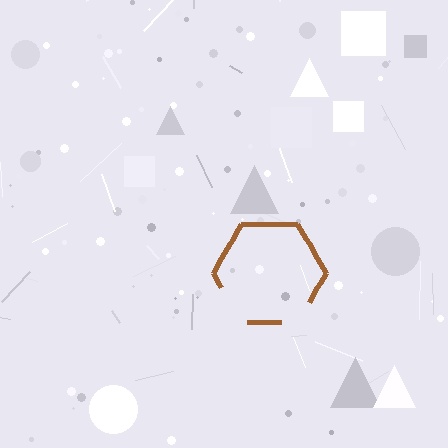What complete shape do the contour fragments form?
The contour fragments form a hexagon.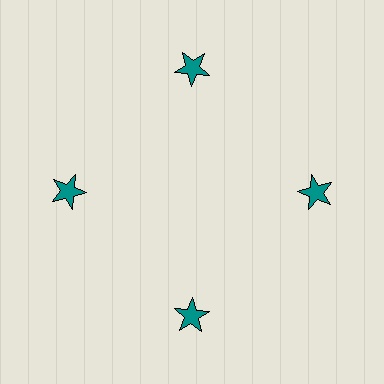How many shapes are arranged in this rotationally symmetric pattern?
There are 4 shapes, arranged in 4 groups of 1.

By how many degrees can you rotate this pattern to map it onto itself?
The pattern maps onto itself every 90 degrees of rotation.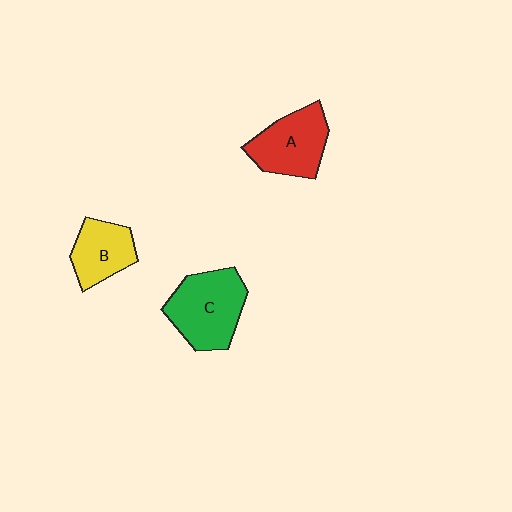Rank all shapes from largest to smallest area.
From largest to smallest: C (green), A (red), B (yellow).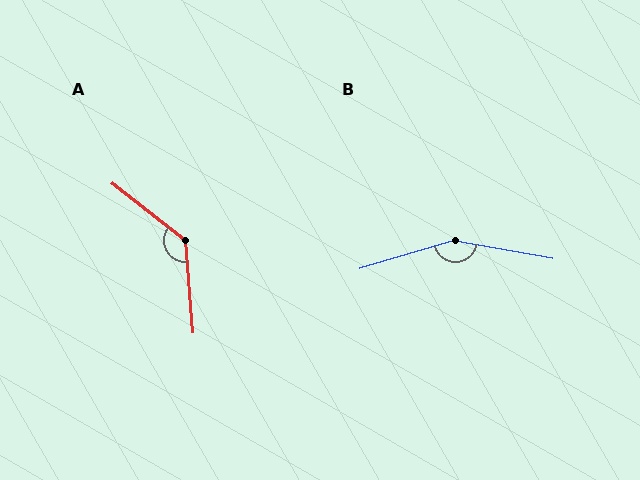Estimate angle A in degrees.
Approximately 133 degrees.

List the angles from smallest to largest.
A (133°), B (153°).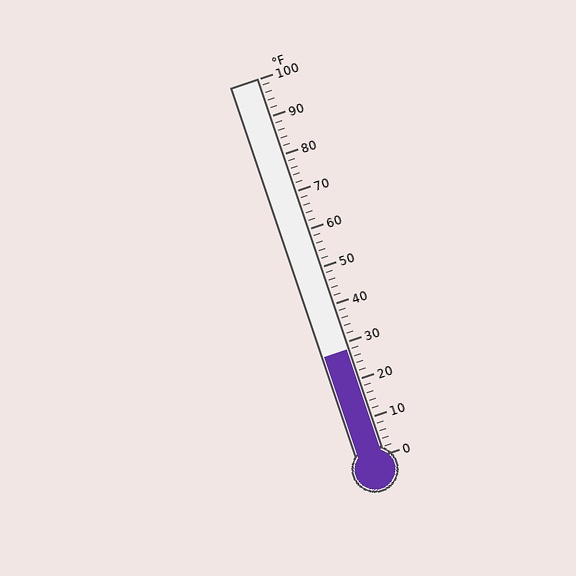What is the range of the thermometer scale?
The thermometer scale ranges from 0°F to 100°F.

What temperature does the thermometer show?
The thermometer shows approximately 28°F.